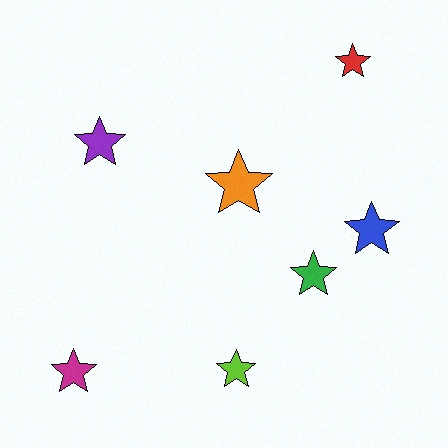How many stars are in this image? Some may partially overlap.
There are 7 stars.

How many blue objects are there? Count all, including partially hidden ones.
There is 1 blue object.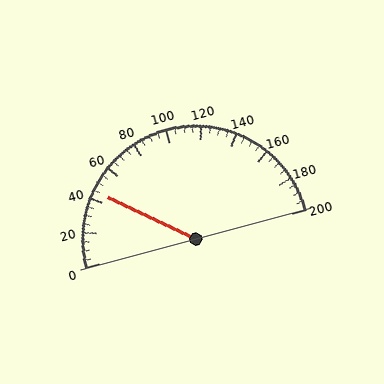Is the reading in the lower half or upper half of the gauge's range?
The reading is in the lower half of the range (0 to 200).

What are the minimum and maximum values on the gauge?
The gauge ranges from 0 to 200.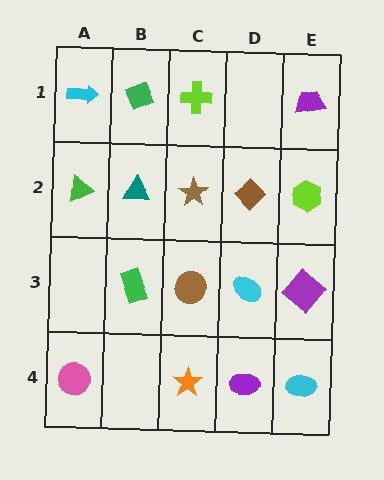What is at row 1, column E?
A purple trapezoid.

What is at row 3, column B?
A green rectangle.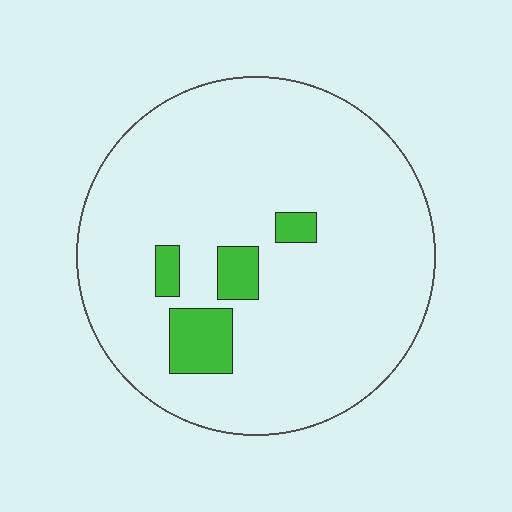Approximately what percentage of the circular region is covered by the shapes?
Approximately 10%.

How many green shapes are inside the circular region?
4.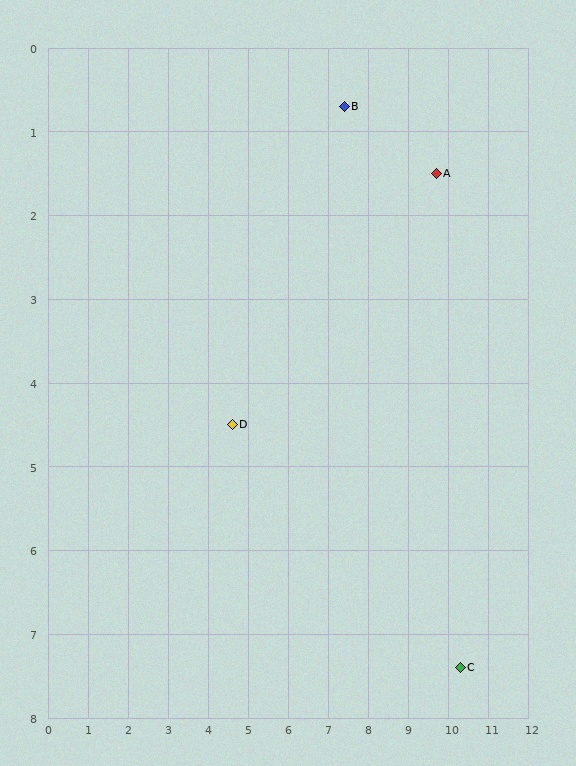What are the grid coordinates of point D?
Point D is at approximately (4.6, 4.5).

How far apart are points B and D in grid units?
Points B and D are about 4.7 grid units apart.